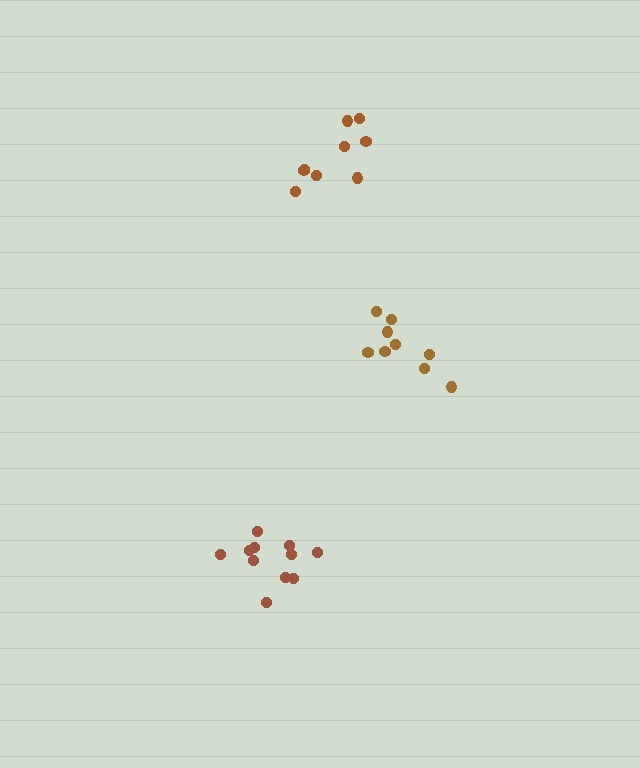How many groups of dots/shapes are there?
There are 3 groups.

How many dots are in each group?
Group 1: 11 dots, Group 2: 9 dots, Group 3: 9 dots (29 total).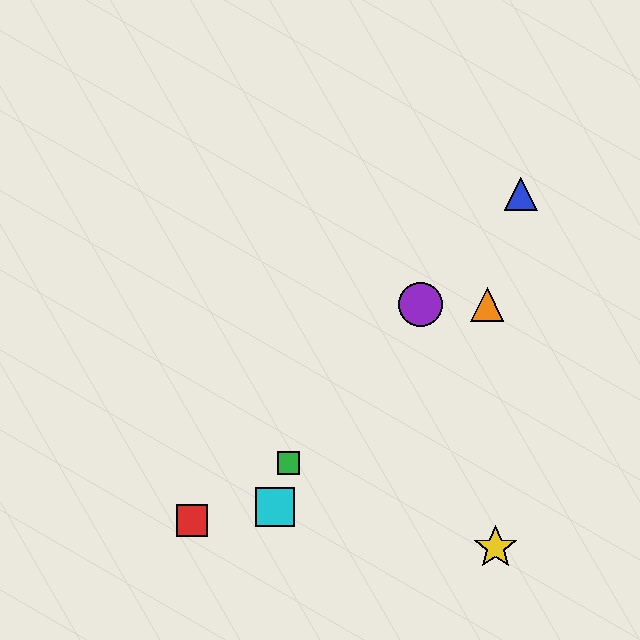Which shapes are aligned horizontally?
The purple circle, the orange triangle are aligned horizontally.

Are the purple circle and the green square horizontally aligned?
No, the purple circle is at y≈304 and the green square is at y≈463.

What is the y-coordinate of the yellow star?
The yellow star is at y≈548.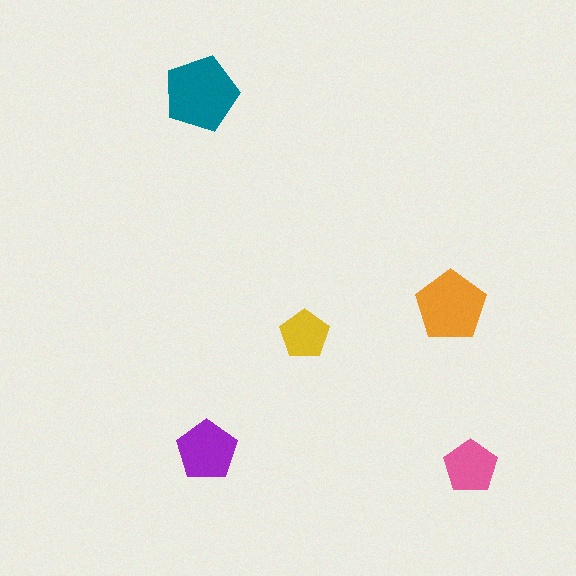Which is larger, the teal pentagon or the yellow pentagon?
The teal one.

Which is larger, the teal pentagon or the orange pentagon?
The teal one.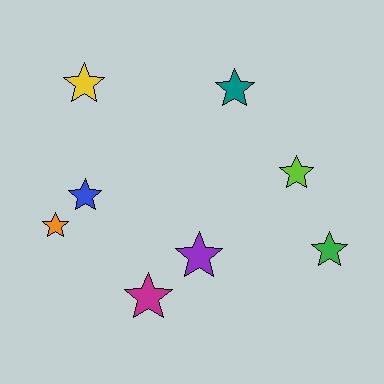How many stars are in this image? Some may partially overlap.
There are 8 stars.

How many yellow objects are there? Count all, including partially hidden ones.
There is 1 yellow object.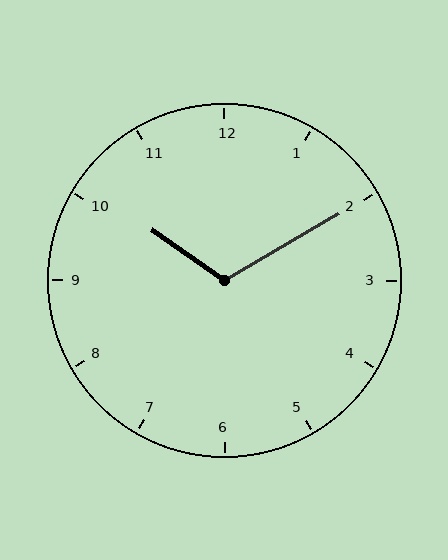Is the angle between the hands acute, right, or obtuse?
It is obtuse.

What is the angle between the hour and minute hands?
Approximately 115 degrees.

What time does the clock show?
10:10.